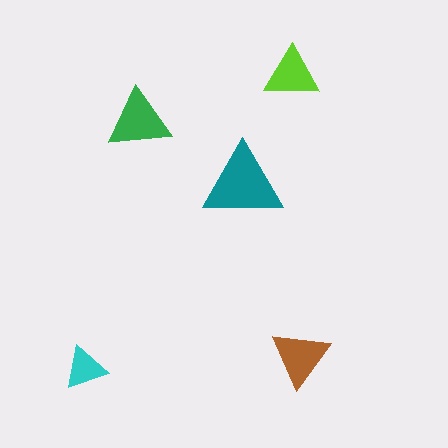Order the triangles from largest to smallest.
the teal one, the green one, the brown one, the lime one, the cyan one.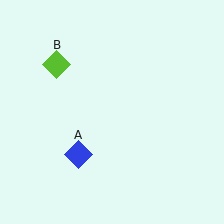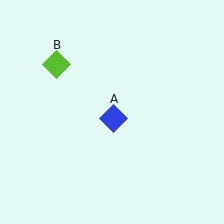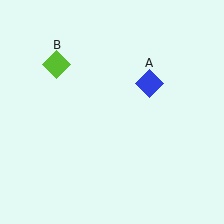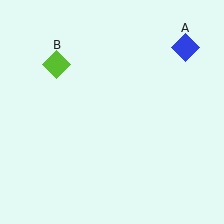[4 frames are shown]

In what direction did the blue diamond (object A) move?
The blue diamond (object A) moved up and to the right.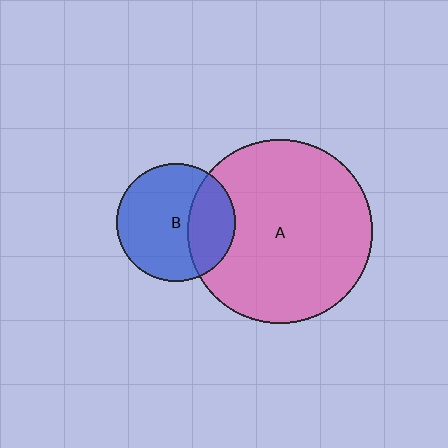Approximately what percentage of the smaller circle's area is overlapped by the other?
Approximately 30%.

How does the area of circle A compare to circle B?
Approximately 2.4 times.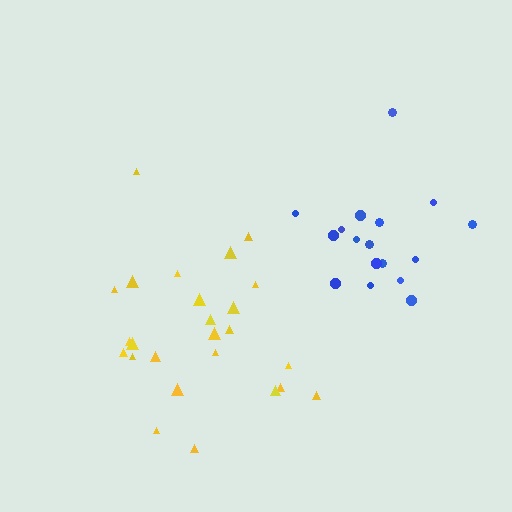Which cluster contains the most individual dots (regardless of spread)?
Yellow (26).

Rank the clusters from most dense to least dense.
blue, yellow.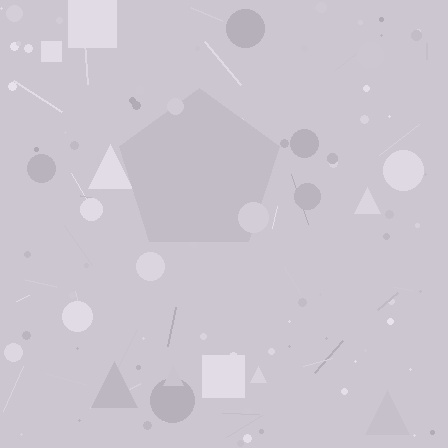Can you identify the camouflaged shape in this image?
The camouflaged shape is a pentagon.